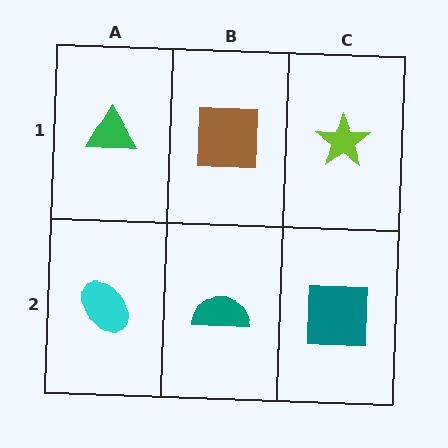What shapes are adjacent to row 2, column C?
A lime star (row 1, column C), a teal semicircle (row 2, column B).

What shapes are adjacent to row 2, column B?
A brown square (row 1, column B), a cyan ellipse (row 2, column A), a teal square (row 2, column C).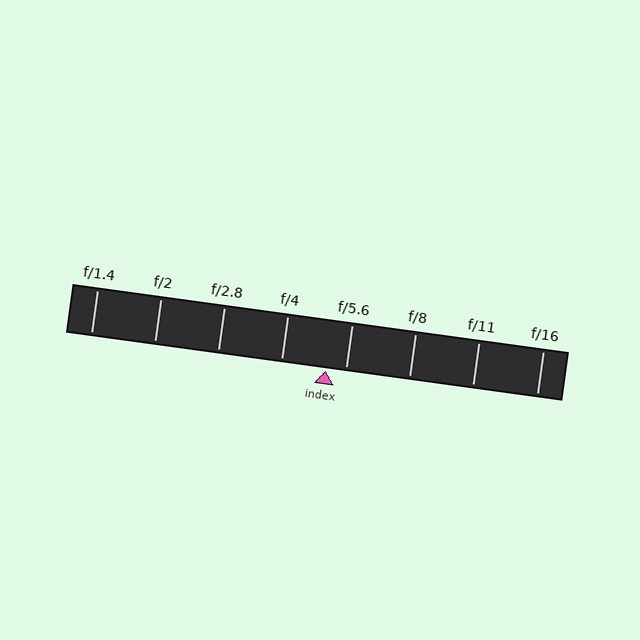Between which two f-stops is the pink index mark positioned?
The index mark is between f/4 and f/5.6.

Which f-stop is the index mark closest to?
The index mark is closest to f/5.6.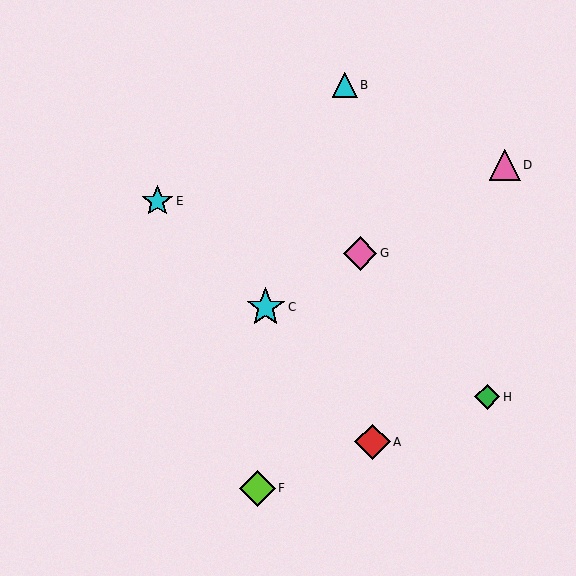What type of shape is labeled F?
Shape F is a lime diamond.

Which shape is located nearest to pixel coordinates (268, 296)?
The cyan star (labeled C) at (266, 307) is nearest to that location.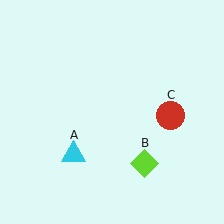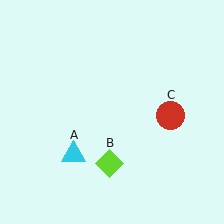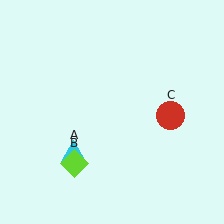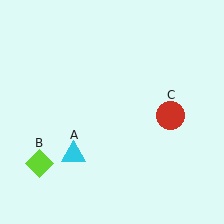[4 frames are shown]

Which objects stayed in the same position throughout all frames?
Cyan triangle (object A) and red circle (object C) remained stationary.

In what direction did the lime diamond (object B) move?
The lime diamond (object B) moved left.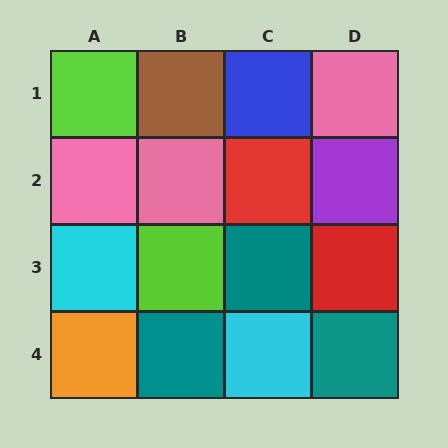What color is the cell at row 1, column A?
Lime.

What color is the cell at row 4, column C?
Cyan.